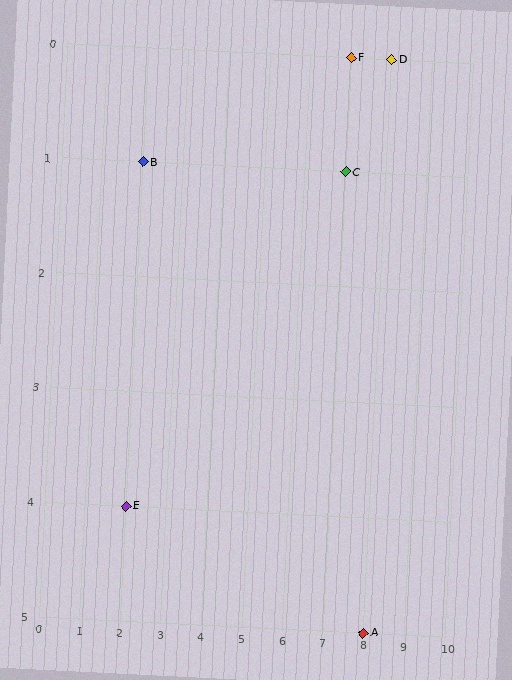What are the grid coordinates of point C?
Point C is at grid coordinates (7, 1).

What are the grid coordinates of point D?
Point D is at grid coordinates (8, 0).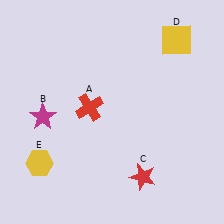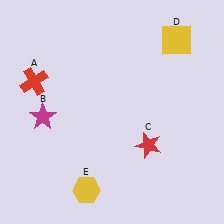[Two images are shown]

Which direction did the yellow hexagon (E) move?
The yellow hexagon (E) moved right.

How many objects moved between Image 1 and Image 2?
3 objects moved between the two images.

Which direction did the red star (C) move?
The red star (C) moved up.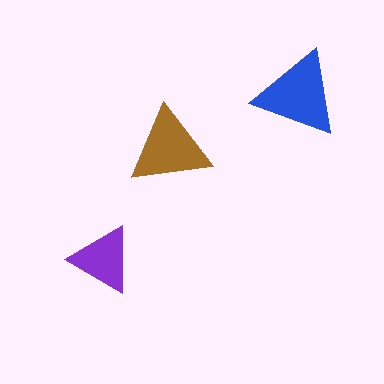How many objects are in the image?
There are 3 objects in the image.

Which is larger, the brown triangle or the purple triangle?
The brown one.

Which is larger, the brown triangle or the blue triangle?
The blue one.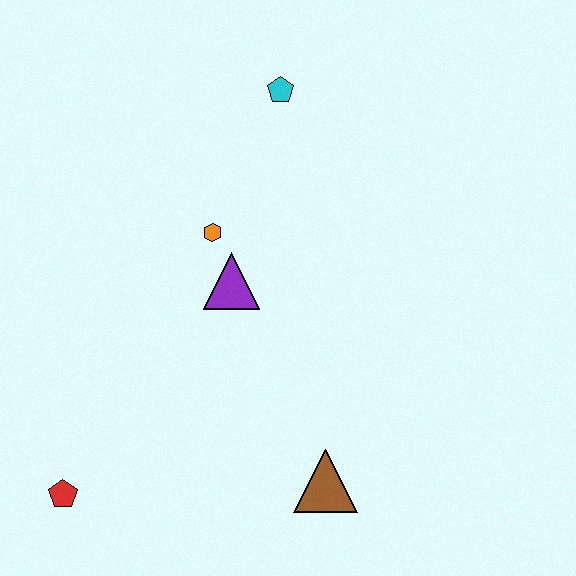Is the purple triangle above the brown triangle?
Yes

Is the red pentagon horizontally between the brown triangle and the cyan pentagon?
No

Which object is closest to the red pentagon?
The brown triangle is closest to the red pentagon.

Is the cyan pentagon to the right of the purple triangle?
Yes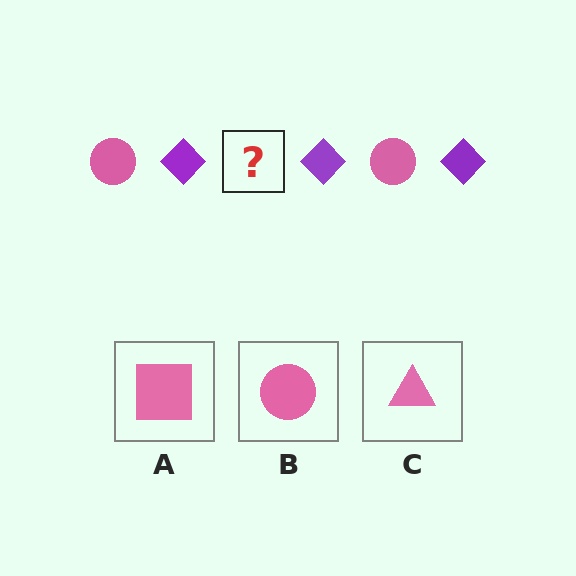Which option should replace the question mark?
Option B.